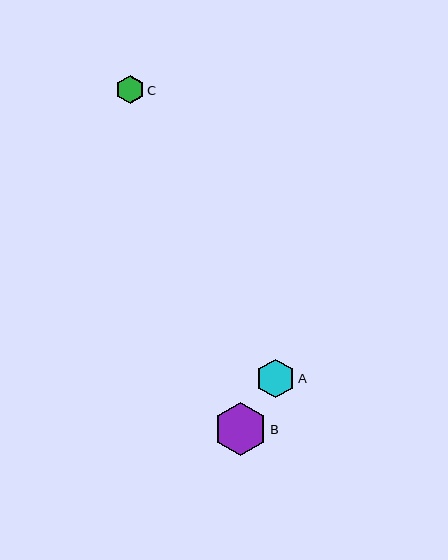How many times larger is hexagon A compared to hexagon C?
Hexagon A is approximately 1.4 times the size of hexagon C.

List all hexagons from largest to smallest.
From largest to smallest: B, A, C.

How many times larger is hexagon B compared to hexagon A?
Hexagon B is approximately 1.4 times the size of hexagon A.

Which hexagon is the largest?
Hexagon B is the largest with a size of approximately 53 pixels.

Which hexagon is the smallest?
Hexagon C is the smallest with a size of approximately 28 pixels.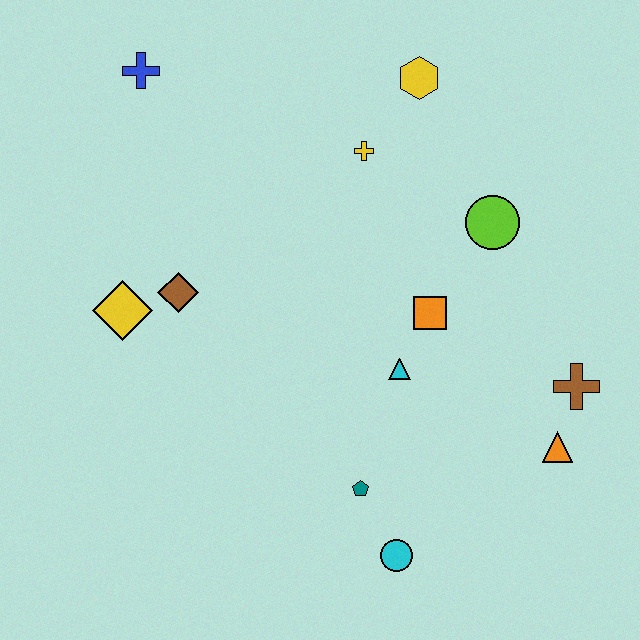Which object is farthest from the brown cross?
The blue cross is farthest from the brown cross.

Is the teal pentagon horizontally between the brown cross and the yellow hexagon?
No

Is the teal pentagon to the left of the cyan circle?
Yes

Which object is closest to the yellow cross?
The yellow hexagon is closest to the yellow cross.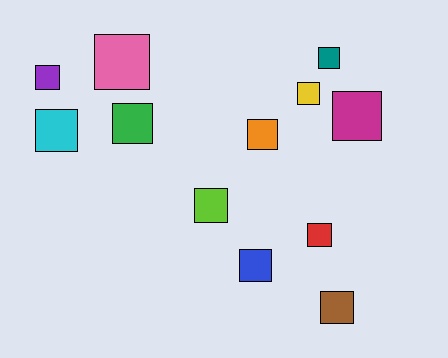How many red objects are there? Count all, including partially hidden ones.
There is 1 red object.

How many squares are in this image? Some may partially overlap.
There are 12 squares.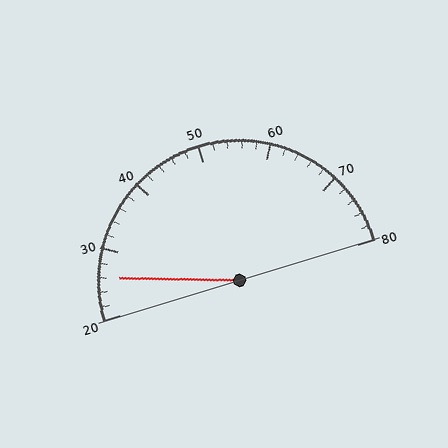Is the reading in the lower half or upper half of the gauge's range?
The reading is in the lower half of the range (20 to 80).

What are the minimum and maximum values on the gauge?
The gauge ranges from 20 to 80.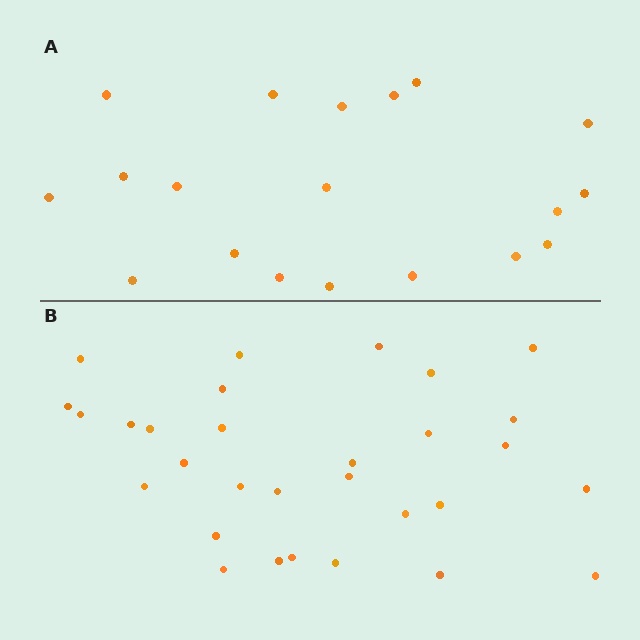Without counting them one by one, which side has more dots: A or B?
Region B (the bottom region) has more dots.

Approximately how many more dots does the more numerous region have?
Region B has roughly 12 or so more dots than region A.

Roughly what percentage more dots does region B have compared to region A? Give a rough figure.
About 60% more.